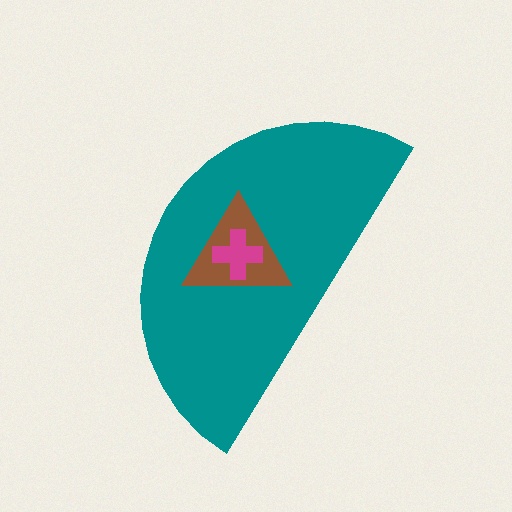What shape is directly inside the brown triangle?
The magenta cross.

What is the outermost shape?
The teal semicircle.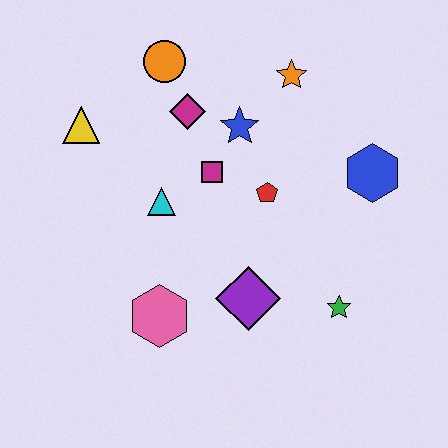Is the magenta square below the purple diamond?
No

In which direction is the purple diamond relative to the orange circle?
The purple diamond is below the orange circle.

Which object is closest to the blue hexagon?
The red pentagon is closest to the blue hexagon.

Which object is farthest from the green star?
The yellow triangle is farthest from the green star.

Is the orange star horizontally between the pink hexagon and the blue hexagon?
Yes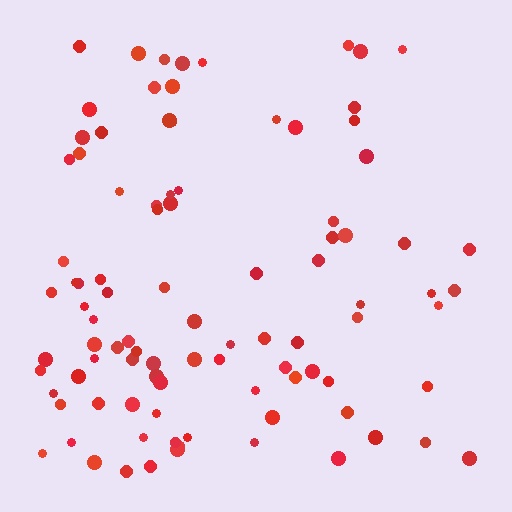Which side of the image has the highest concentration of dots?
The left.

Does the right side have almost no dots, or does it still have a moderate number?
Still a moderate number, just noticeably fewer than the left.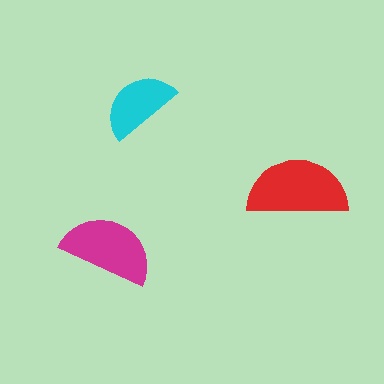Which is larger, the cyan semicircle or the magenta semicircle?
The magenta one.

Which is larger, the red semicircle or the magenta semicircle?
The red one.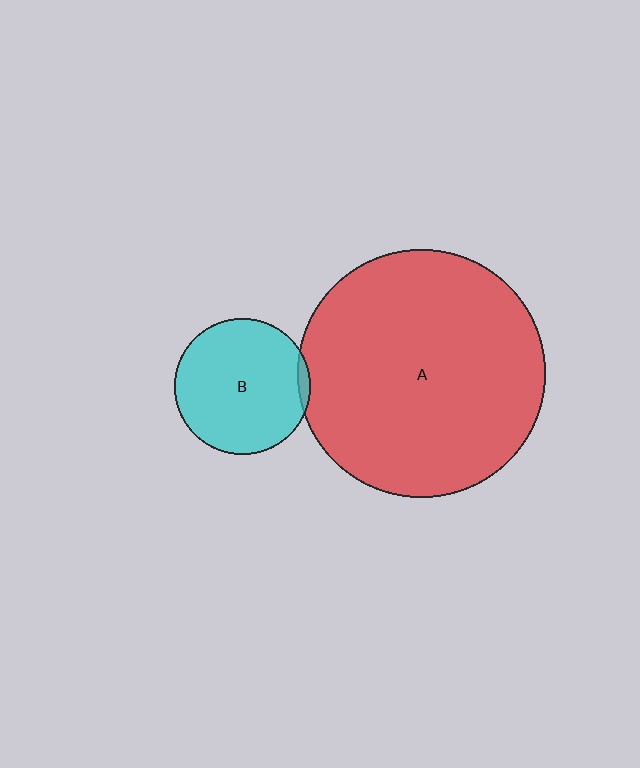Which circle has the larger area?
Circle A (red).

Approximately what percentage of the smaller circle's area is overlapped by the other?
Approximately 5%.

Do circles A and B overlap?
Yes.